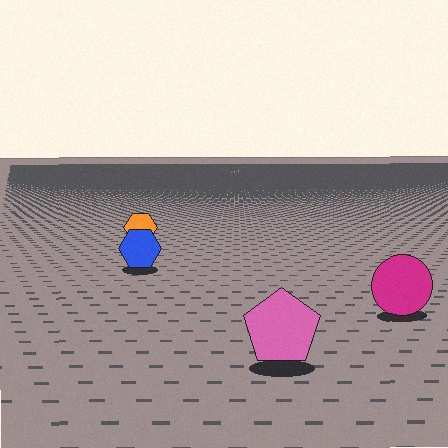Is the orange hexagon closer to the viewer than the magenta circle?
No. The magenta circle is closer — you can tell from the texture gradient: the ground texture is coarser near it.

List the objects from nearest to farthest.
From nearest to farthest: the pink pentagon, the magenta circle, the blue hexagon, the orange hexagon.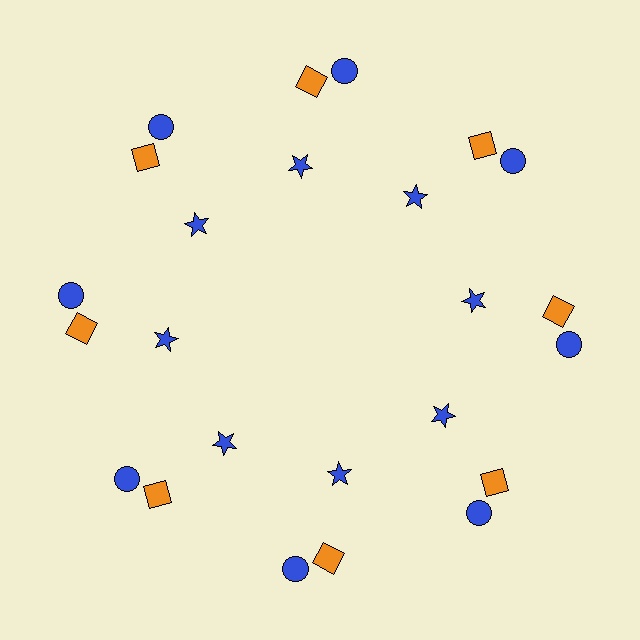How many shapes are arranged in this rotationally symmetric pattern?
There are 24 shapes, arranged in 8 groups of 3.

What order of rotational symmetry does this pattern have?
This pattern has 8-fold rotational symmetry.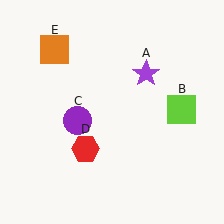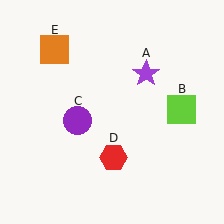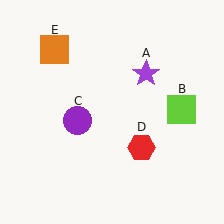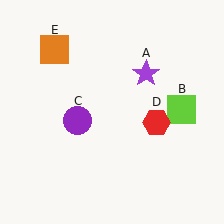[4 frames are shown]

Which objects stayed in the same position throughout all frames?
Purple star (object A) and lime square (object B) and purple circle (object C) and orange square (object E) remained stationary.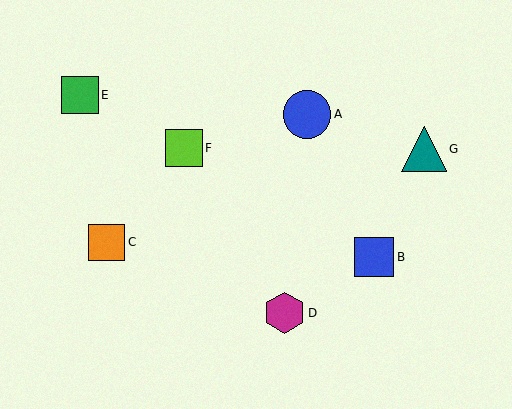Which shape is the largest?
The blue circle (labeled A) is the largest.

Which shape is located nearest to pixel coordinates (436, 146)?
The teal triangle (labeled G) at (424, 149) is nearest to that location.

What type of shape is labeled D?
Shape D is a magenta hexagon.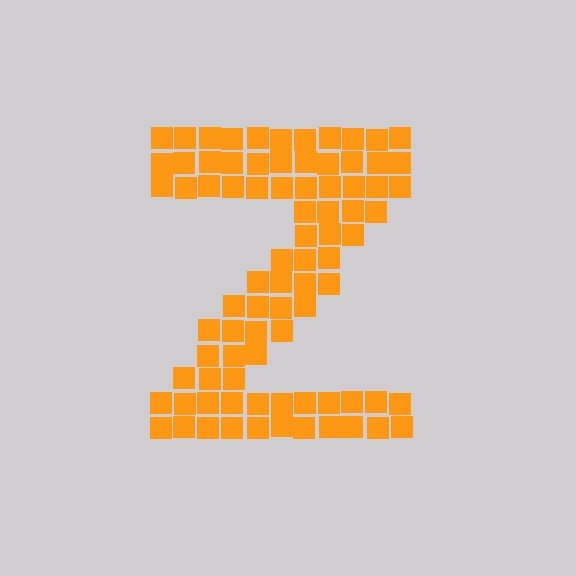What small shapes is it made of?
It is made of small squares.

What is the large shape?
The large shape is the letter Z.